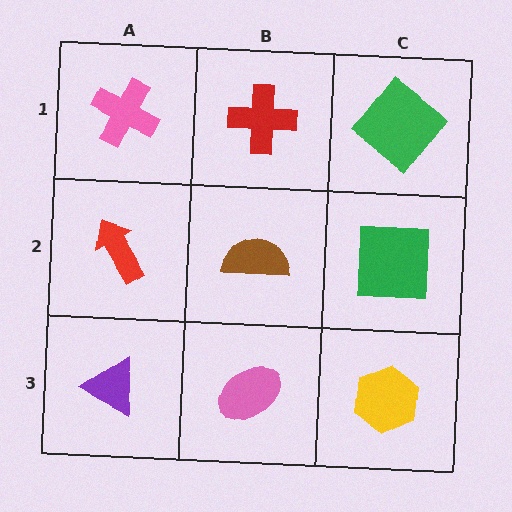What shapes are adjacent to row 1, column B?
A brown semicircle (row 2, column B), a pink cross (row 1, column A), a green diamond (row 1, column C).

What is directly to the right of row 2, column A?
A brown semicircle.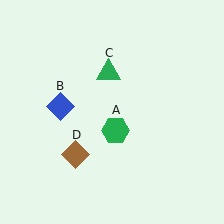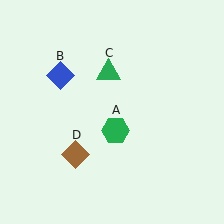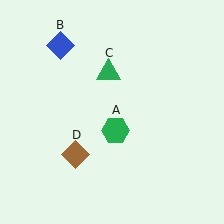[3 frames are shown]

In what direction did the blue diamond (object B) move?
The blue diamond (object B) moved up.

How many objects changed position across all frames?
1 object changed position: blue diamond (object B).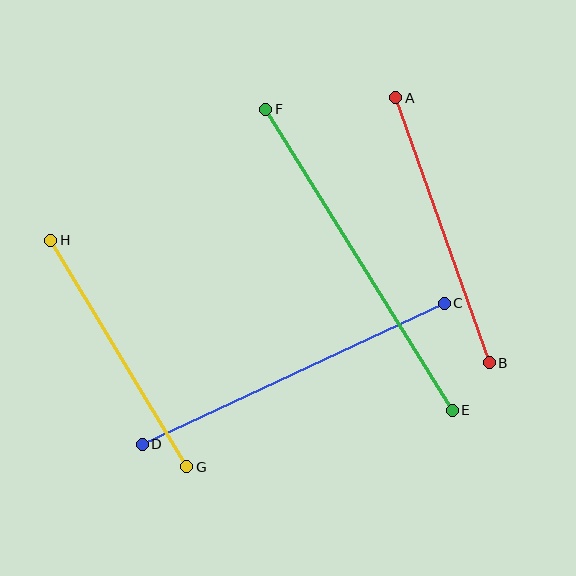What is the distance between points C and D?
The distance is approximately 333 pixels.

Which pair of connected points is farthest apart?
Points E and F are farthest apart.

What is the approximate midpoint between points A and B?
The midpoint is at approximately (442, 230) pixels.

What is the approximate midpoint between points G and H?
The midpoint is at approximately (119, 354) pixels.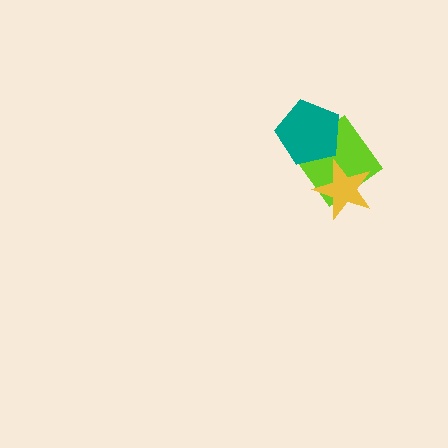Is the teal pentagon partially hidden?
No, no other shape covers it.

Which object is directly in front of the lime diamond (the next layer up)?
The yellow star is directly in front of the lime diamond.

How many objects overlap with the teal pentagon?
1 object overlaps with the teal pentagon.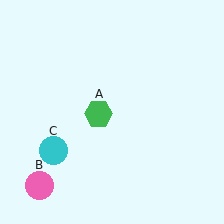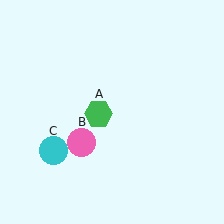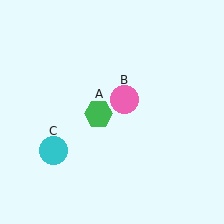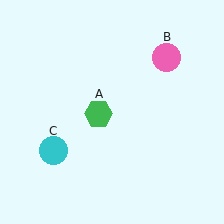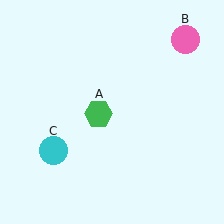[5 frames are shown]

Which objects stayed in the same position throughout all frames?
Green hexagon (object A) and cyan circle (object C) remained stationary.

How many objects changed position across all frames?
1 object changed position: pink circle (object B).